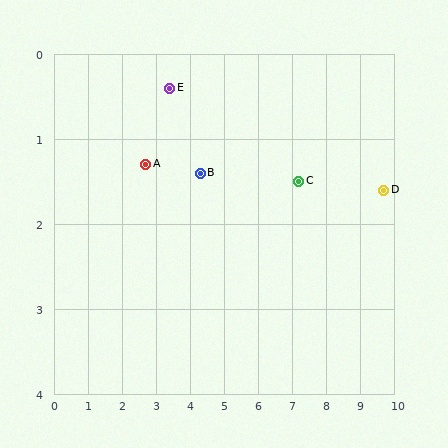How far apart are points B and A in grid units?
Points B and A are about 1.6 grid units apart.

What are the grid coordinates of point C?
Point C is at approximately (7.2, 1.5).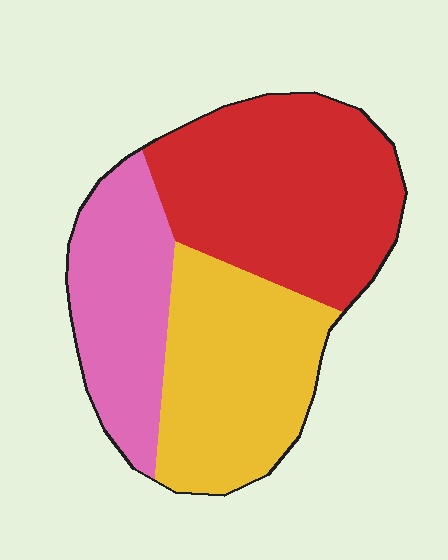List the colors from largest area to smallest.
From largest to smallest: red, yellow, pink.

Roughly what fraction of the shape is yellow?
Yellow takes up between a sixth and a third of the shape.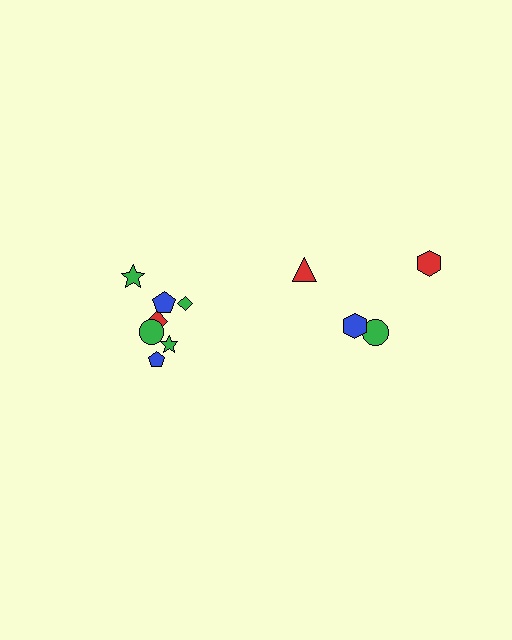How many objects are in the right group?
There are 4 objects.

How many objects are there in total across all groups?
There are 11 objects.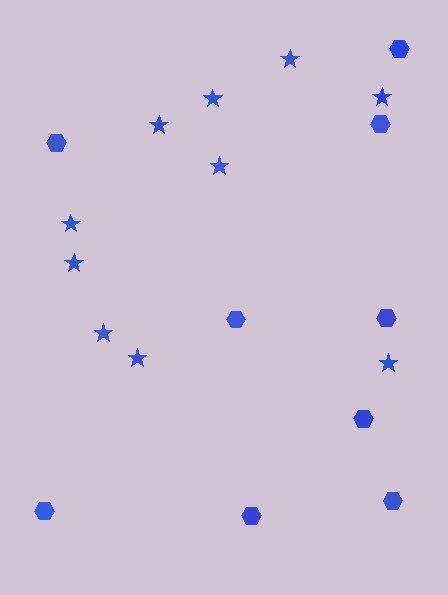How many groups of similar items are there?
There are 2 groups: one group of stars (10) and one group of hexagons (9).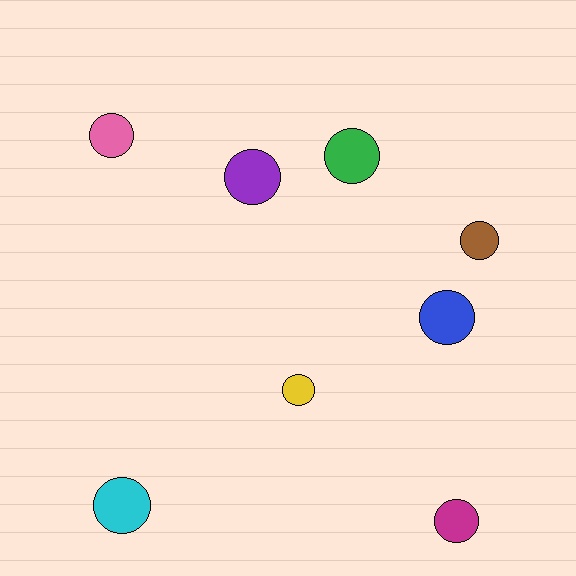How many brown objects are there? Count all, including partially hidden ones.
There is 1 brown object.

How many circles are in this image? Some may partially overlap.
There are 8 circles.